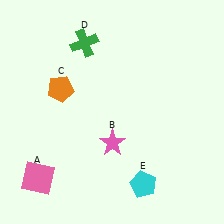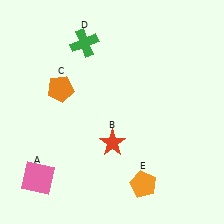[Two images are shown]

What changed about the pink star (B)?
In Image 1, B is pink. In Image 2, it changed to red.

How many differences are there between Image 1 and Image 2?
There are 2 differences between the two images.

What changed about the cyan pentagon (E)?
In Image 1, E is cyan. In Image 2, it changed to orange.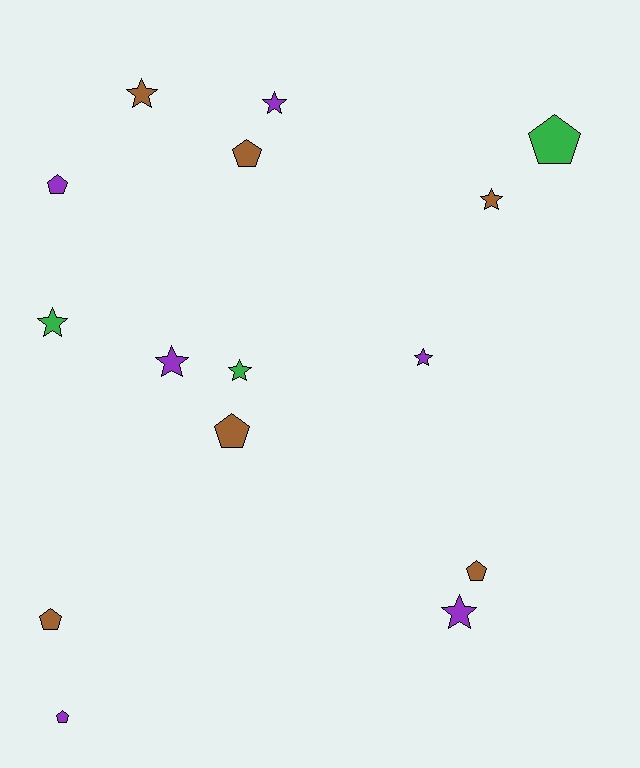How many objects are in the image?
There are 15 objects.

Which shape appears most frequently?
Star, with 8 objects.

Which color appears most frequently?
Brown, with 6 objects.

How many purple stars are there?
There are 4 purple stars.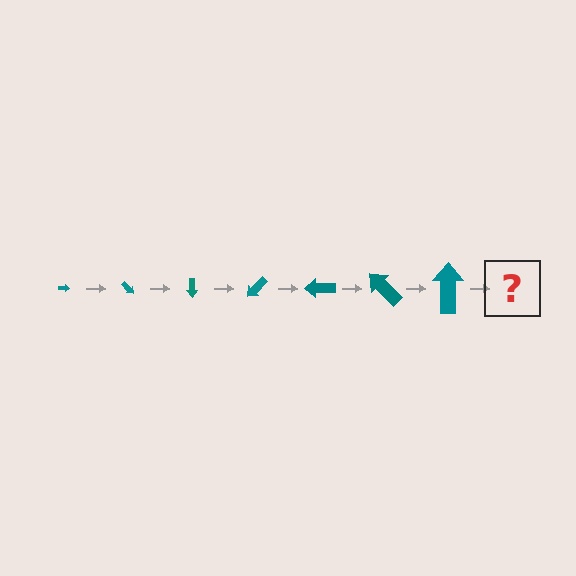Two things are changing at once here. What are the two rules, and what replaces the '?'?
The two rules are that the arrow grows larger each step and it rotates 45 degrees each step. The '?' should be an arrow, larger than the previous one and rotated 315 degrees from the start.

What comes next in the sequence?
The next element should be an arrow, larger than the previous one and rotated 315 degrees from the start.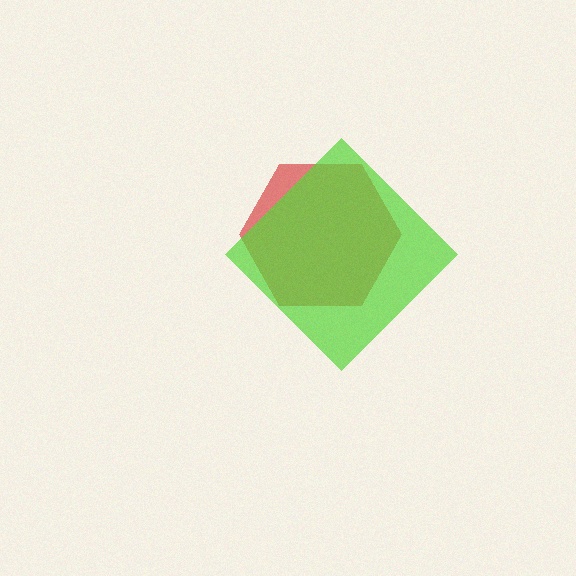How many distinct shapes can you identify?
There are 2 distinct shapes: a red hexagon, a lime diamond.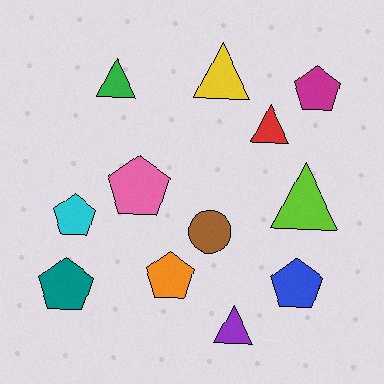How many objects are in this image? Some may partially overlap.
There are 12 objects.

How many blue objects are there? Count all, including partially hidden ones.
There is 1 blue object.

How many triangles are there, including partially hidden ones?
There are 5 triangles.